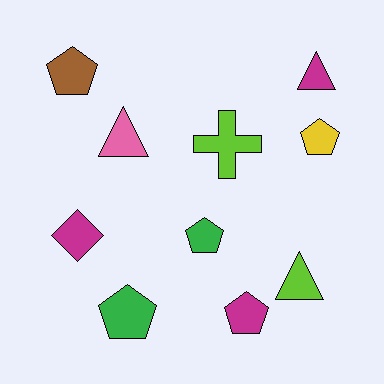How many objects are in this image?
There are 10 objects.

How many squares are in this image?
There are no squares.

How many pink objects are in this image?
There is 1 pink object.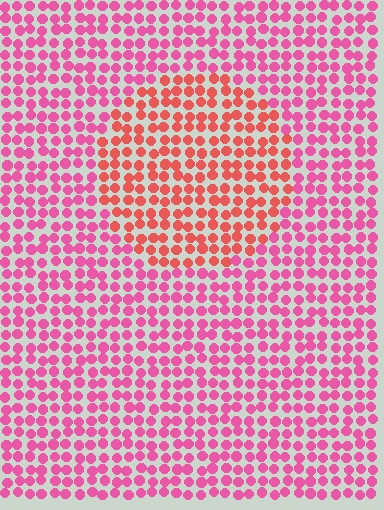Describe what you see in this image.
The image is filled with small pink elements in a uniform arrangement. A circle-shaped region is visible where the elements are tinted to a slightly different hue, forming a subtle color boundary.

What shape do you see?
I see a circle.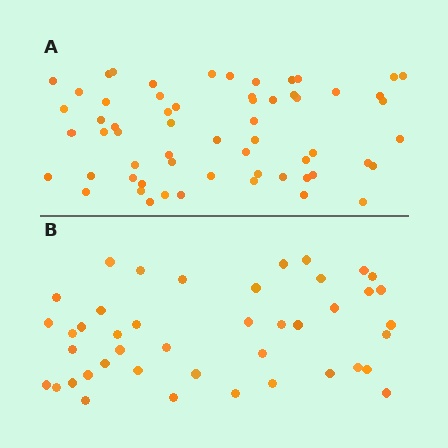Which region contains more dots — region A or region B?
Region A (the top region) has more dots.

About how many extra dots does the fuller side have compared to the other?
Region A has approximately 15 more dots than region B.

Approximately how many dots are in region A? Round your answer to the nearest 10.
About 60 dots.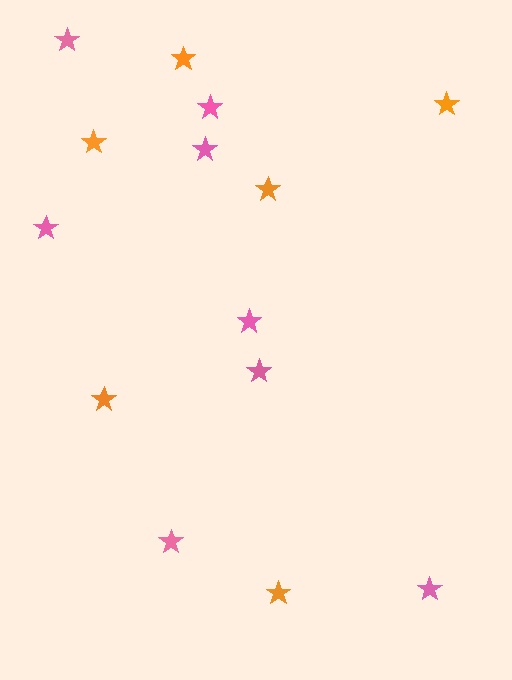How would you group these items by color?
There are 2 groups: one group of pink stars (8) and one group of orange stars (6).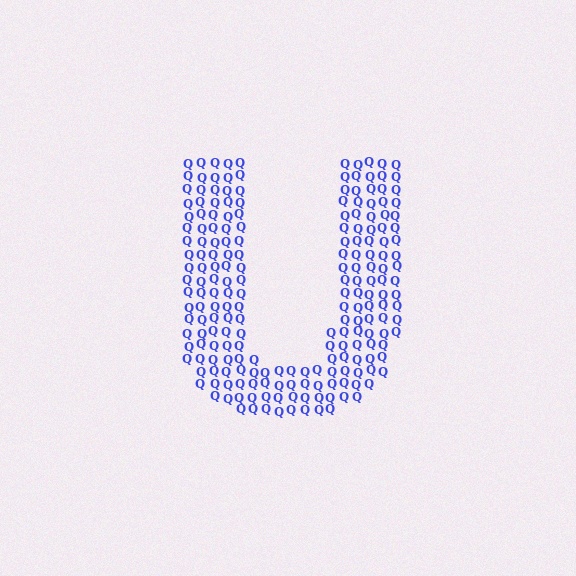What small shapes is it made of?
It is made of small letter Q's.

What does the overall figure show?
The overall figure shows the letter U.